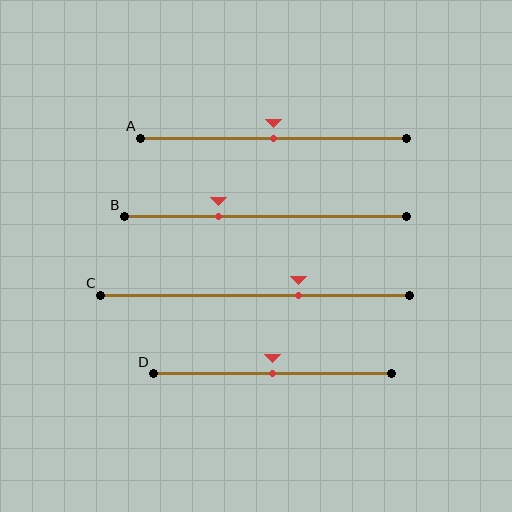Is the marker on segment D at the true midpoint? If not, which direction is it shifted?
Yes, the marker on segment D is at the true midpoint.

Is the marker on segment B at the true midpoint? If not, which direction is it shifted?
No, the marker on segment B is shifted to the left by about 17% of the segment length.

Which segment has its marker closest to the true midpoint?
Segment A has its marker closest to the true midpoint.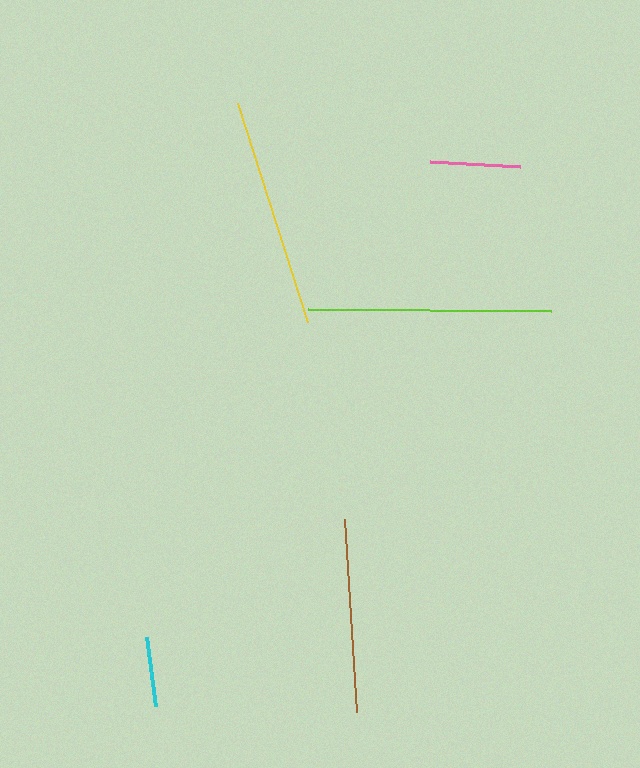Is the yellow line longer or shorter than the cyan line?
The yellow line is longer than the cyan line.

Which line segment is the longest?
The lime line is the longest at approximately 243 pixels.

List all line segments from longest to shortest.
From longest to shortest: lime, yellow, brown, pink, cyan.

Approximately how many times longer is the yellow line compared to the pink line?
The yellow line is approximately 2.6 times the length of the pink line.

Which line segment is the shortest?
The cyan line is the shortest at approximately 69 pixels.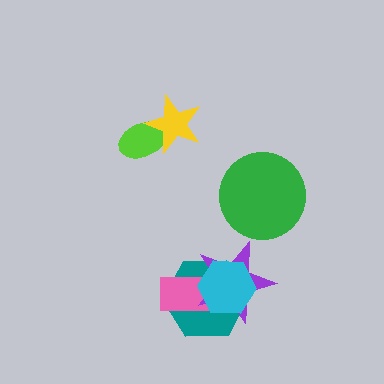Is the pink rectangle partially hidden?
Yes, it is partially covered by another shape.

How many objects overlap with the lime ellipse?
1 object overlaps with the lime ellipse.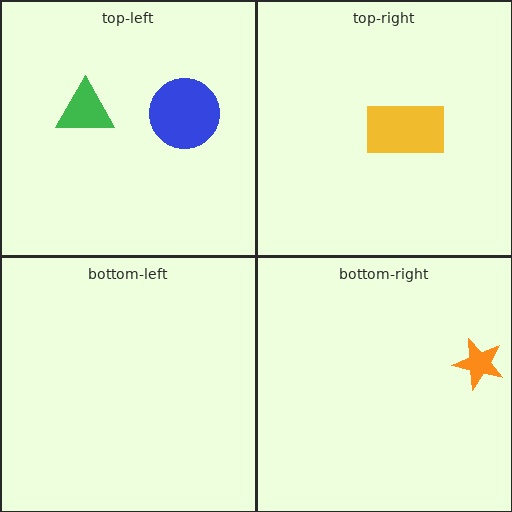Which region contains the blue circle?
The top-left region.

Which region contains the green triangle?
The top-left region.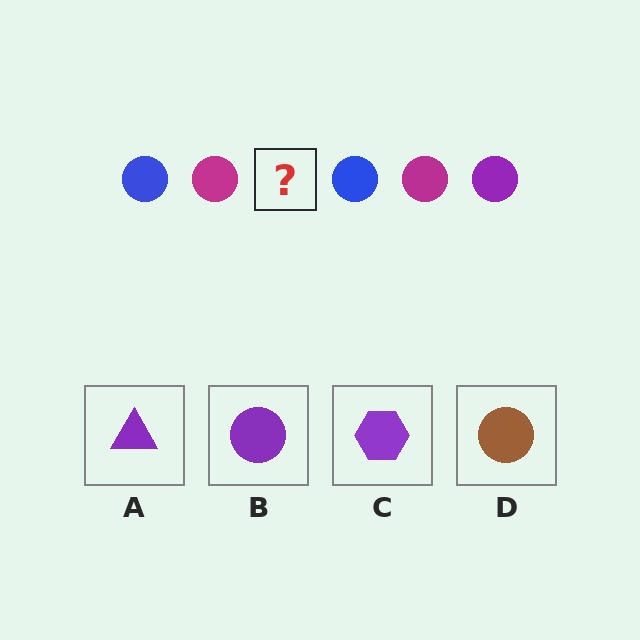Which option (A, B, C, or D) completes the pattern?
B.